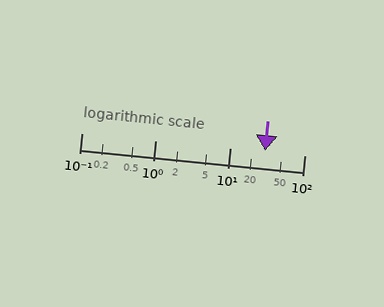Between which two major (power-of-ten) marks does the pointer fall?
The pointer is between 10 and 100.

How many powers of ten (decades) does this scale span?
The scale spans 3 decades, from 0.1 to 100.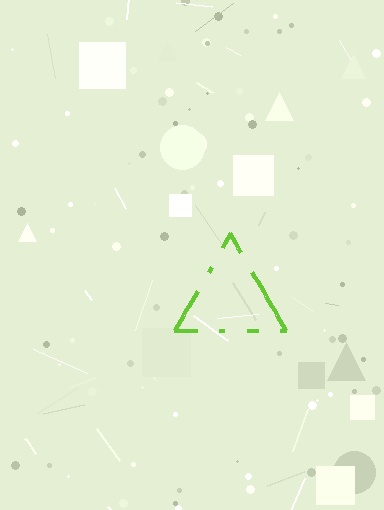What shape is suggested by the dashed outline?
The dashed outline suggests a triangle.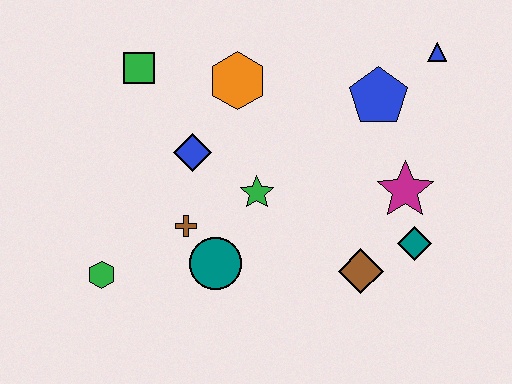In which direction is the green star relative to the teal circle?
The green star is above the teal circle.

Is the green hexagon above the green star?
No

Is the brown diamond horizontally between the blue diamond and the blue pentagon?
Yes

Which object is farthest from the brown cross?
The blue triangle is farthest from the brown cross.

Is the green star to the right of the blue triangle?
No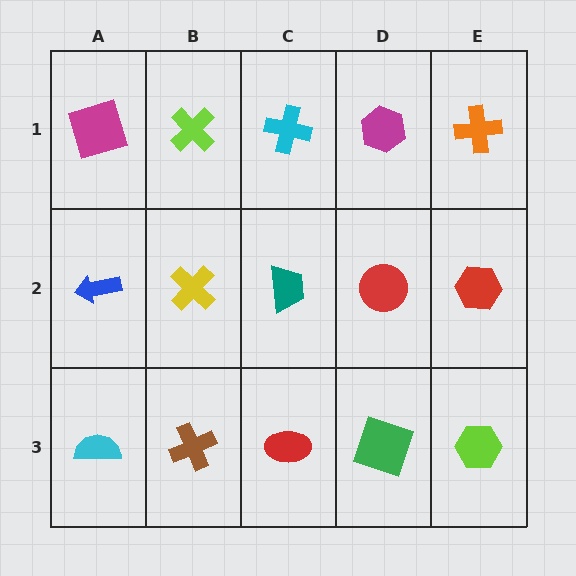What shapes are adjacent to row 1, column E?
A red hexagon (row 2, column E), a magenta hexagon (row 1, column D).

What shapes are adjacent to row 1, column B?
A yellow cross (row 2, column B), a magenta square (row 1, column A), a cyan cross (row 1, column C).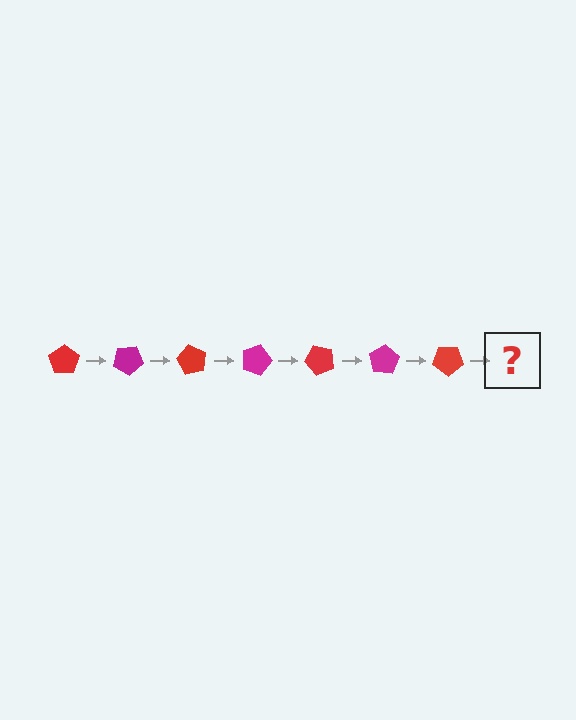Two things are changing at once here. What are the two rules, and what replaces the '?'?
The two rules are that it rotates 30 degrees each step and the color cycles through red and magenta. The '?' should be a magenta pentagon, rotated 210 degrees from the start.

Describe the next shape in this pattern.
It should be a magenta pentagon, rotated 210 degrees from the start.